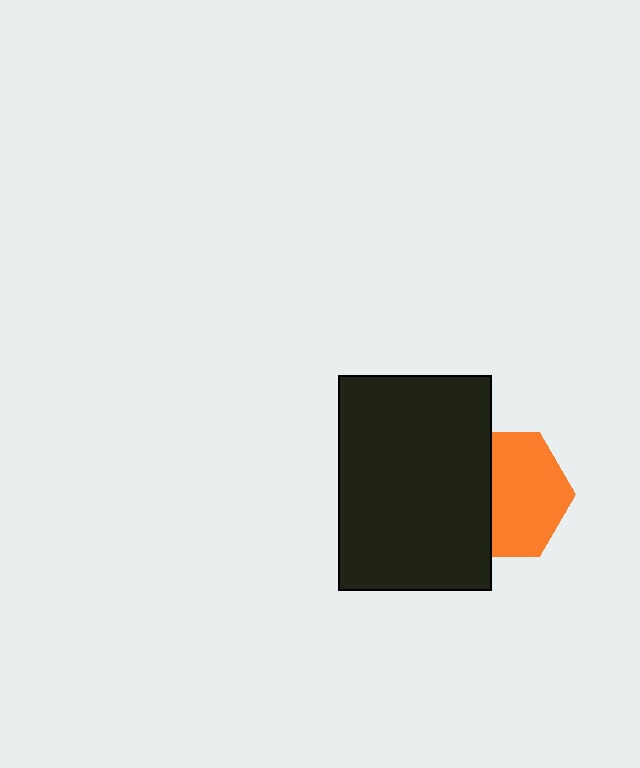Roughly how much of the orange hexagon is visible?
About half of it is visible (roughly 61%).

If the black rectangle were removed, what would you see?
You would see the complete orange hexagon.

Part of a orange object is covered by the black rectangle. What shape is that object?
It is a hexagon.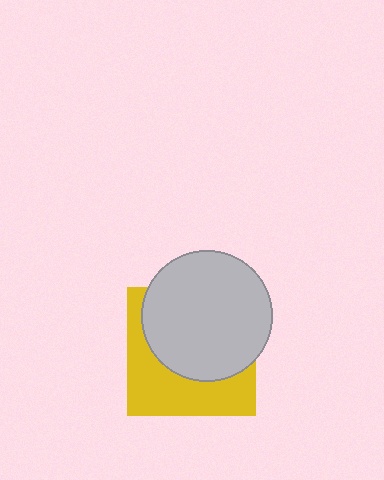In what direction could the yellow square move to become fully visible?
The yellow square could move down. That would shift it out from behind the light gray circle entirely.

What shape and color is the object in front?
The object in front is a light gray circle.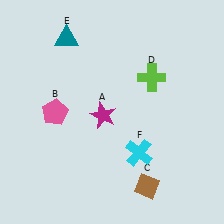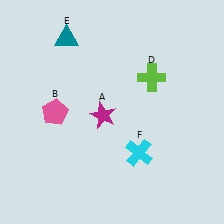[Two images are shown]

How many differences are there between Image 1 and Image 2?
There is 1 difference between the two images.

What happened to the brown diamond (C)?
The brown diamond (C) was removed in Image 2. It was in the bottom-right area of Image 1.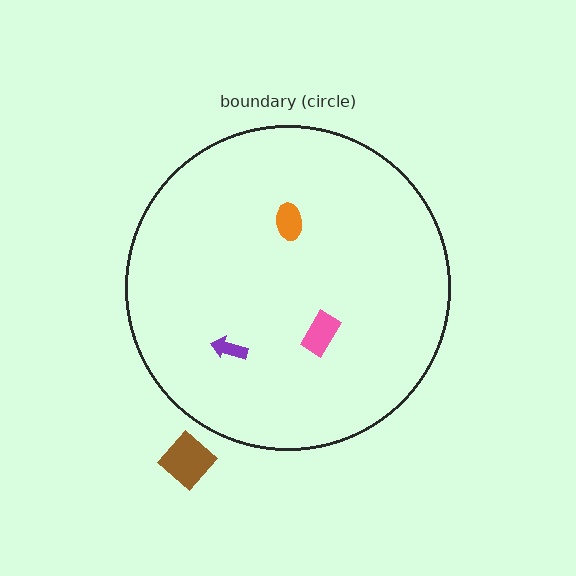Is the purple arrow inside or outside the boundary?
Inside.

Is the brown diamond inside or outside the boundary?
Outside.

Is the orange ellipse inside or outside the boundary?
Inside.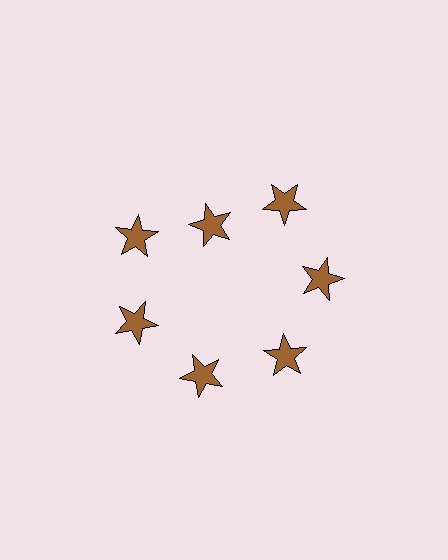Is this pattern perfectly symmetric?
No. The 7 brown stars are arranged in a ring, but one element near the 12 o'clock position is pulled inward toward the center, breaking the 7-fold rotational symmetry.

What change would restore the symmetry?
The symmetry would be restored by moving it outward, back onto the ring so that all 7 stars sit at equal angles and equal distance from the center.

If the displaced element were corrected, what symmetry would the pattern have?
It would have 7-fold rotational symmetry — the pattern would map onto itself every 51 degrees.